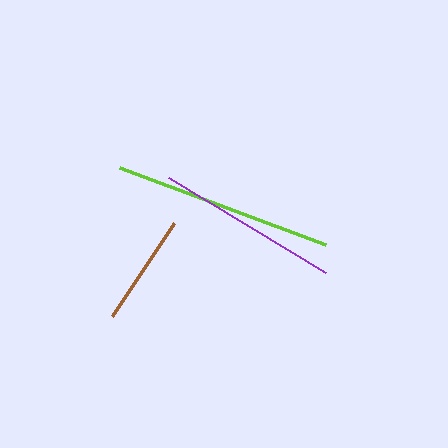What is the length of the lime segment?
The lime segment is approximately 220 pixels long.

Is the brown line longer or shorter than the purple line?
The purple line is longer than the brown line.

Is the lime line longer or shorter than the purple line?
The lime line is longer than the purple line.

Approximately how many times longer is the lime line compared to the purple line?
The lime line is approximately 1.2 times the length of the purple line.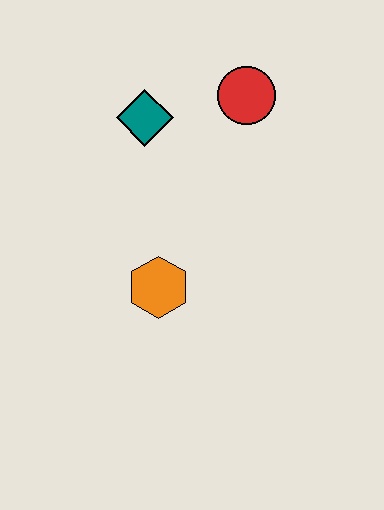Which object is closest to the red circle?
The teal diamond is closest to the red circle.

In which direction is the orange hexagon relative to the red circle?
The orange hexagon is below the red circle.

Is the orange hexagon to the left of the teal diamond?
No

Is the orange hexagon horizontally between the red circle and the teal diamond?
Yes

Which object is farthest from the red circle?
The orange hexagon is farthest from the red circle.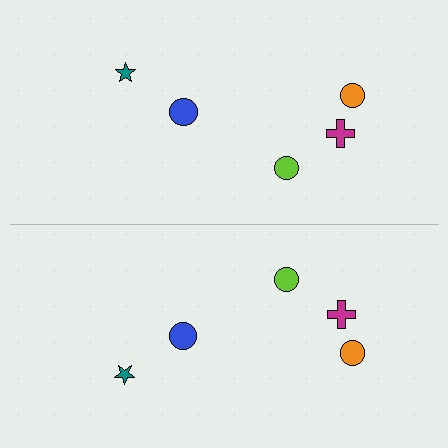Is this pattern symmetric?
Yes, this pattern has bilateral (reflection) symmetry.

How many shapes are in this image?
There are 10 shapes in this image.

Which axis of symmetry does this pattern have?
The pattern has a horizontal axis of symmetry running through the center of the image.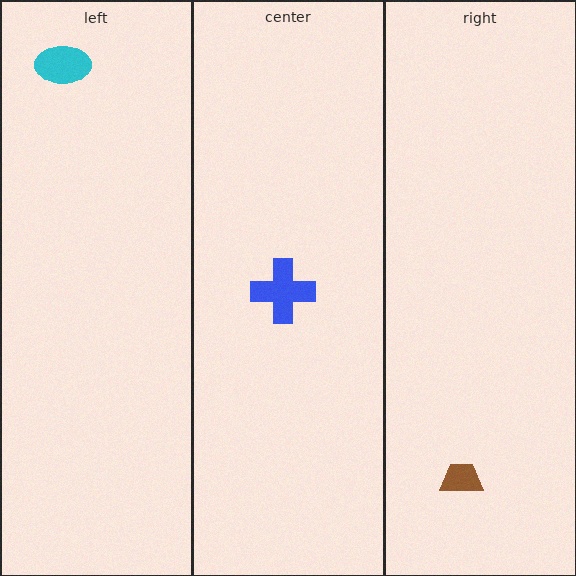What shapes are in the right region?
The brown trapezoid.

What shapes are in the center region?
The blue cross.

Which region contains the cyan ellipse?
The left region.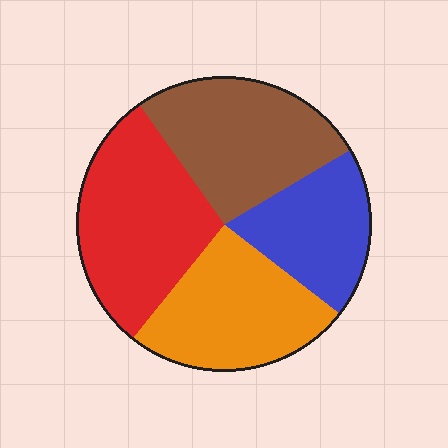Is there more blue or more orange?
Orange.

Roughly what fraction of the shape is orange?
Orange takes up between a quarter and a half of the shape.